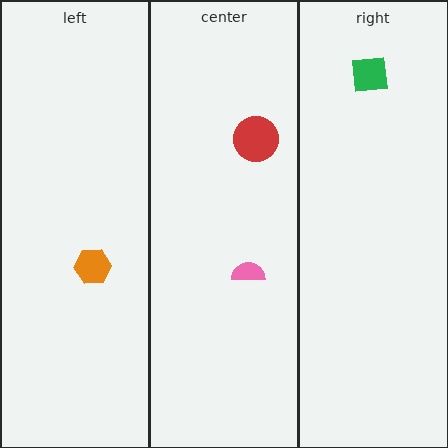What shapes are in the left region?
The orange hexagon.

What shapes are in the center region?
The red circle, the pink semicircle.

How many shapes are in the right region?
1.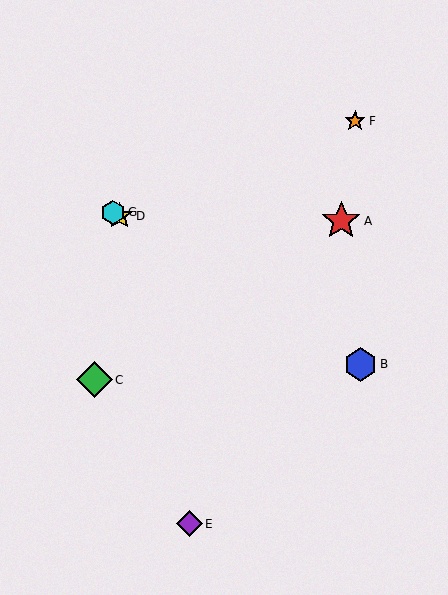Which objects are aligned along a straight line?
Objects B, D, G are aligned along a straight line.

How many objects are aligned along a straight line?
3 objects (B, D, G) are aligned along a straight line.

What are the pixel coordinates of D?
Object D is at (119, 216).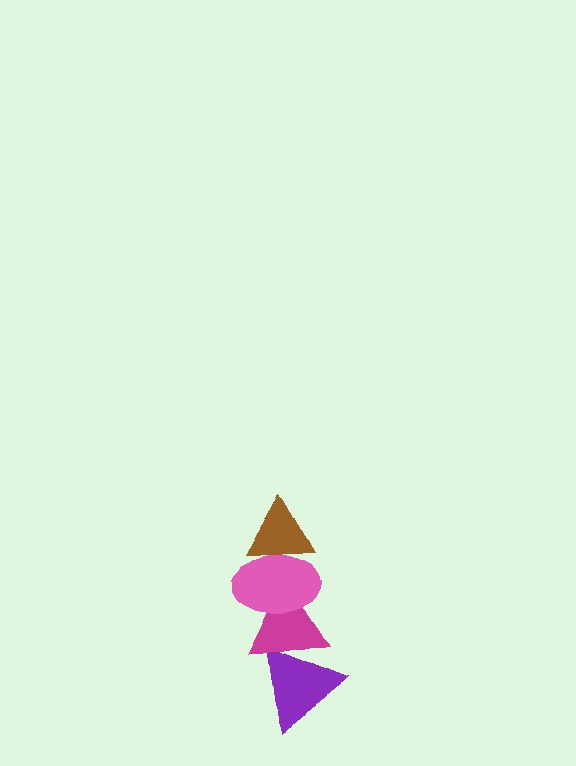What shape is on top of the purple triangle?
The magenta triangle is on top of the purple triangle.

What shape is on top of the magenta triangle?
The pink ellipse is on top of the magenta triangle.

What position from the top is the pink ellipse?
The pink ellipse is 2nd from the top.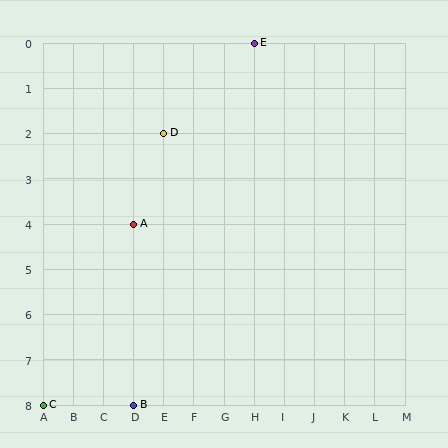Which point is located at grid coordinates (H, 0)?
Point E is at (H, 0).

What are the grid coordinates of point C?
Point C is at grid coordinates (A, 8).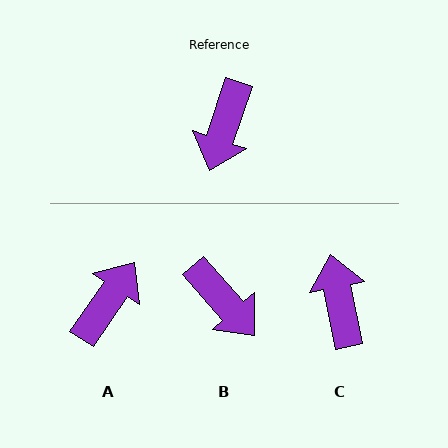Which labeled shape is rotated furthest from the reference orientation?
A, about 164 degrees away.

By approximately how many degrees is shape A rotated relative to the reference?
Approximately 164 degrees counter-clockwise.